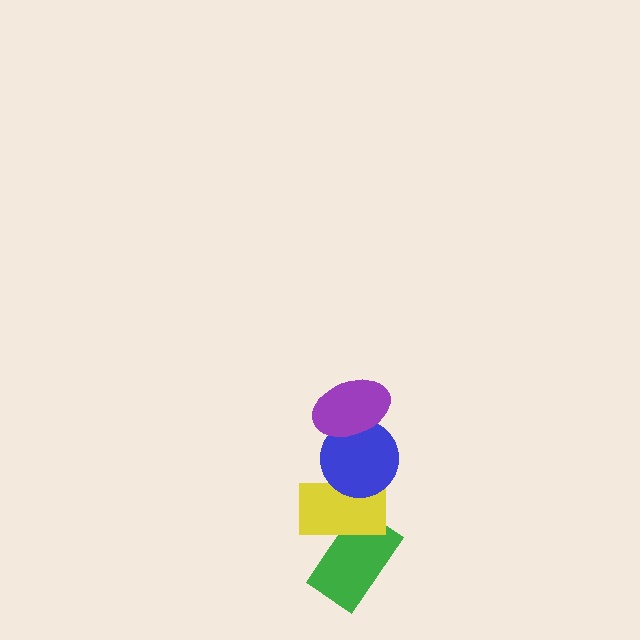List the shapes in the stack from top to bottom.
From top to bottom: the purple ellipse, the blue circle, the yellow rectangle, the green rectangle.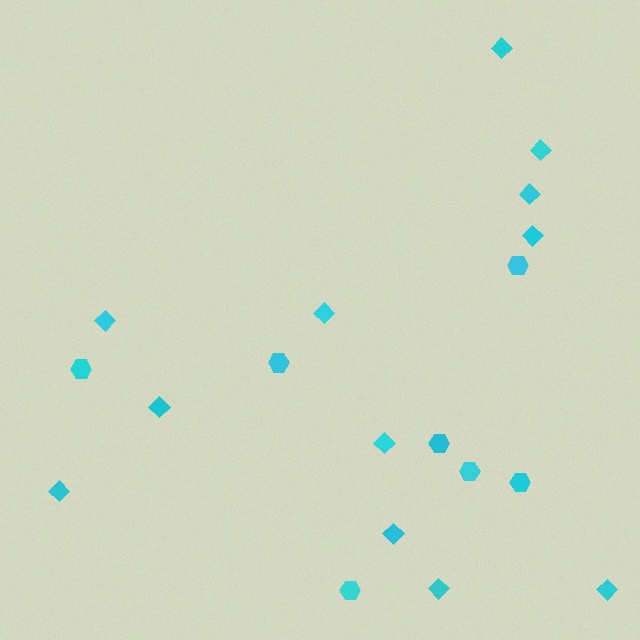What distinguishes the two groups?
There are 2 groups: one group of diamonds (12) and one group of hexagons (7).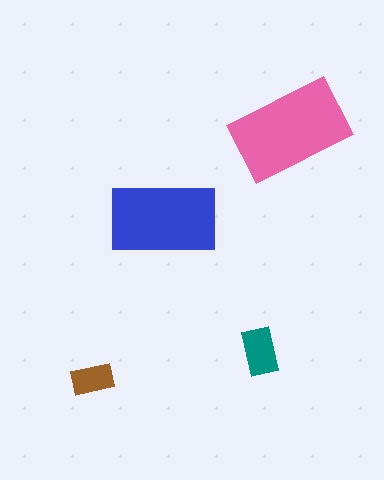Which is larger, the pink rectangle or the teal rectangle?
The pink one.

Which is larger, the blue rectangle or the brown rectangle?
The blue one.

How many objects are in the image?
There are 4 objects in the image.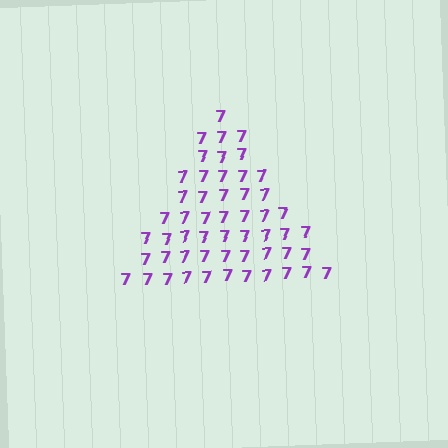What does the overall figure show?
The overall figure shows a triangle.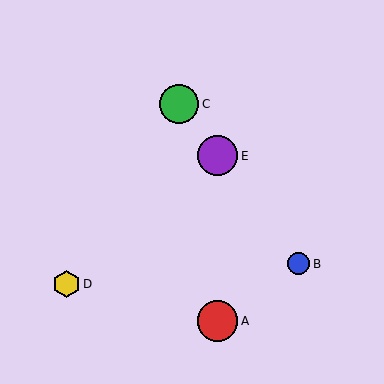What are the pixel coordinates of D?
Object D is at (67, 284).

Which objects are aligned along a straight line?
Objects B, C, E are aligned along a straight line.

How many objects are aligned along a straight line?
3 objects (B, C, E) are aligned along a straight line.